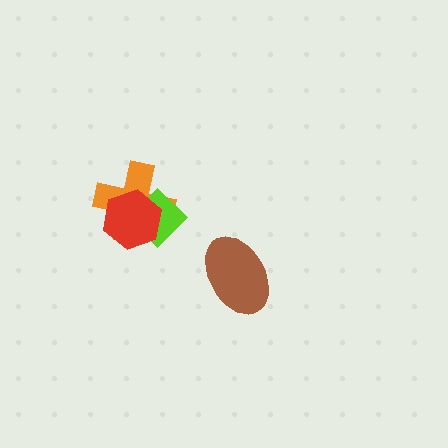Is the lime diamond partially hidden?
Yes, it is partially covered by another shape.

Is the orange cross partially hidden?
Yes, it is partially covered by another shape.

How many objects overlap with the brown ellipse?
0 objects overlap with the brown ellipse.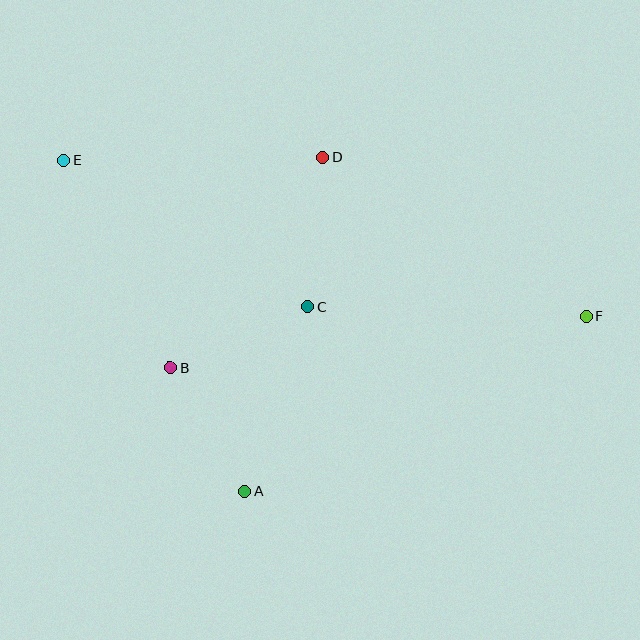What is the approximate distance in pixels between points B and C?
The distance between B and C is approximately 150 pixels.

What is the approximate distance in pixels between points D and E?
The distance between D and E is approximately 259 pixels.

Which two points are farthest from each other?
Points E and F are farthest from each other.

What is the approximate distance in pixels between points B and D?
The distance between B and D is approximately 260 pixels.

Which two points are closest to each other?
Points A and B are closest to each other.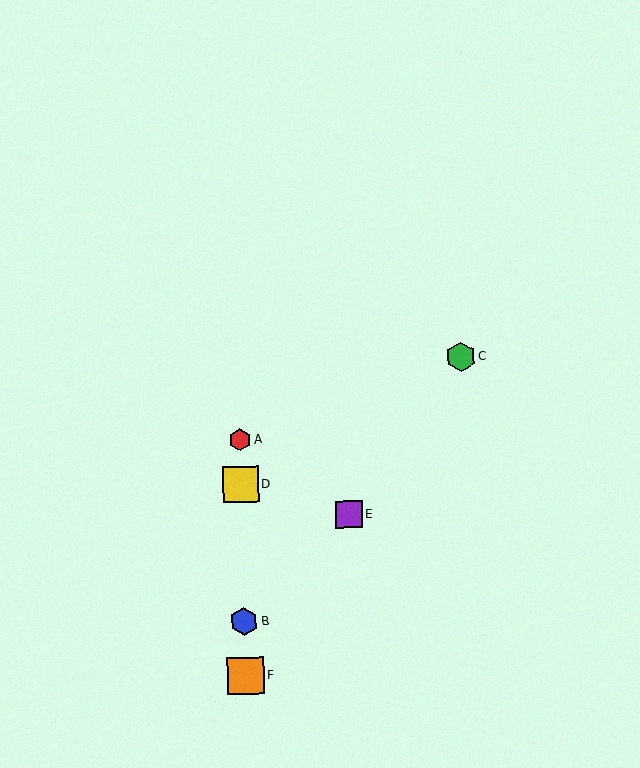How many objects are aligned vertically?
4 objects (A, B, D, F) are aligned vertically.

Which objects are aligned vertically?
Objects A, B, D, F are aligned vertically.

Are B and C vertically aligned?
No, B is at x≈244 and C is at x≈461.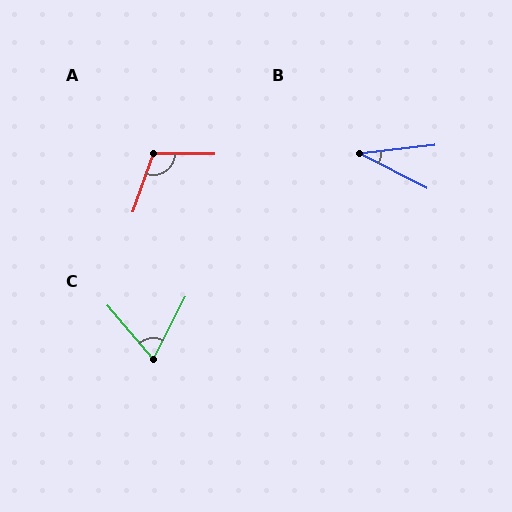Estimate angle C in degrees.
Approximately 68 degrees.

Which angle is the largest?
A, at approximately 109 degrees.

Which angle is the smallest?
B, at approximately 34 degrees.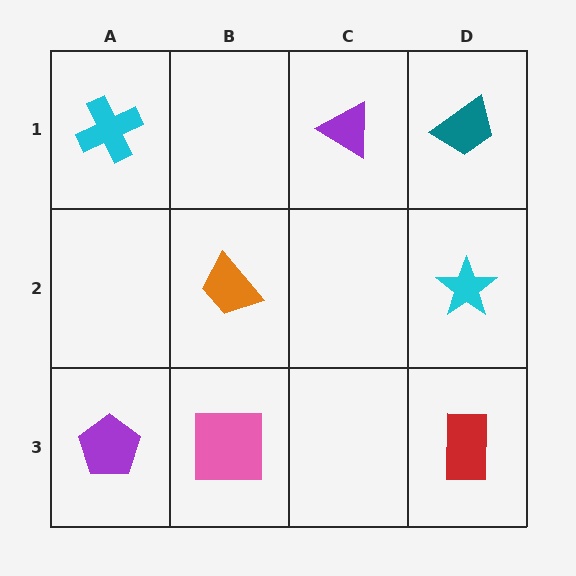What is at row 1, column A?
A cyan cross.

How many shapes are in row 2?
2 shapes.